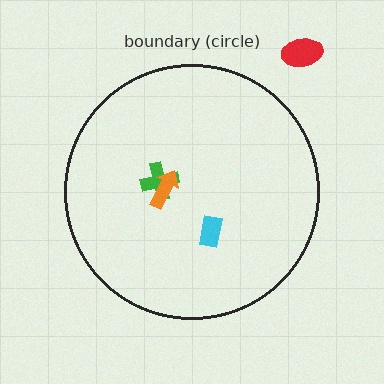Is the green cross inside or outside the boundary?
Inside.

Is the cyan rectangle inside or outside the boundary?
Inside.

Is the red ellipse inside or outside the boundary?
Outside.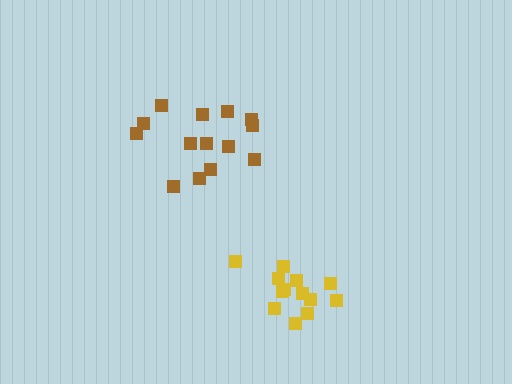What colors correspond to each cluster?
The clusters are colored: yellow, brown.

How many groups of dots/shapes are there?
There are 2 groups.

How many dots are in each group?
Group 1: 13 dots, Group 2: 14 dots (27 total).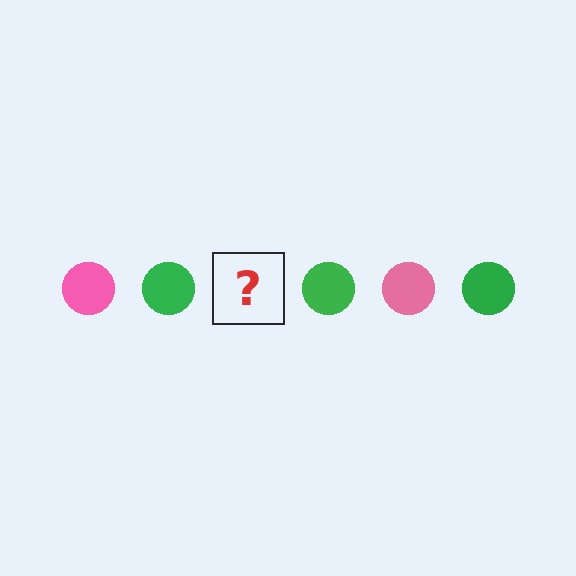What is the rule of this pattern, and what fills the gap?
The rule is that the pattern cycles through pink, green circles. The gap should be filled with a pink circle.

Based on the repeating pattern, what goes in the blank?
The blank should be a pink circle.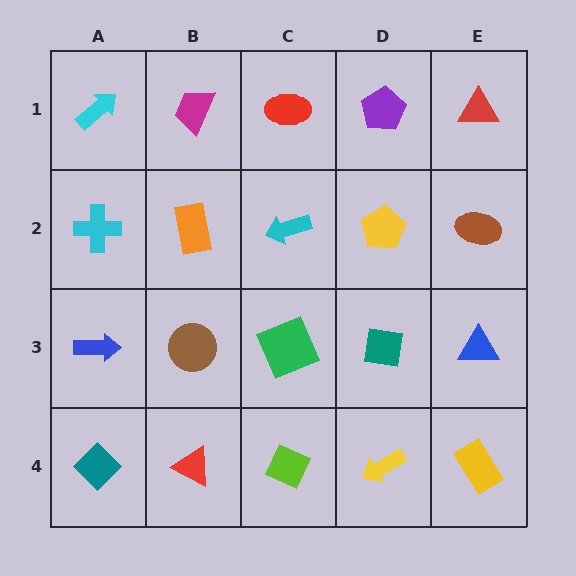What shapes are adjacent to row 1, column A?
A cyan cross (row 2, column A), a magenta trapezoid (row 1, column B).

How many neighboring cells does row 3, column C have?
4.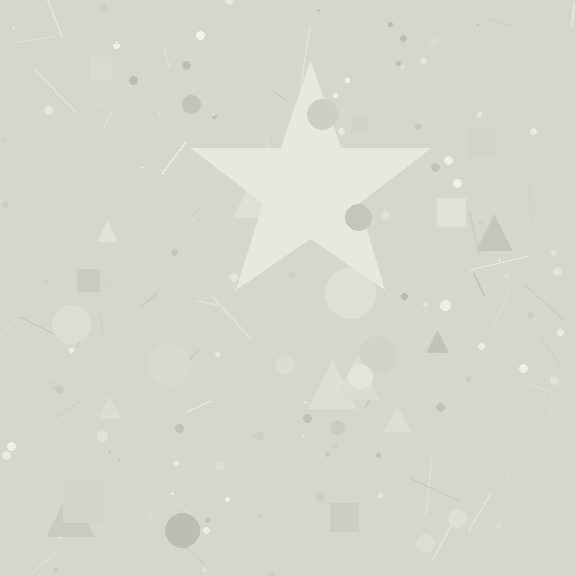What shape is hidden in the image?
A star is hidden in the image.